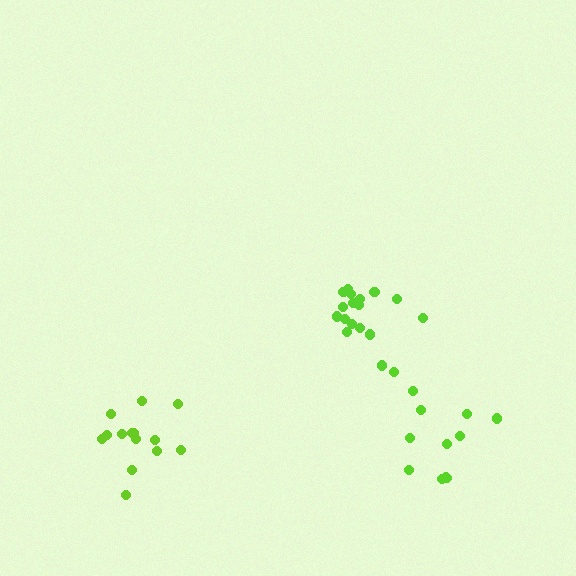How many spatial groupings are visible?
There are 3 spatial groupings.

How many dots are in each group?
Group 1: 12 dots, Group 2: 14 dots, Group 3: 17 dots (43 total).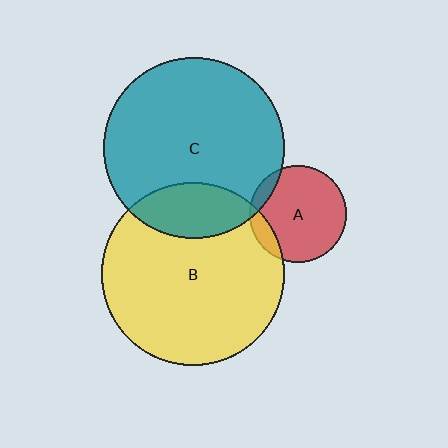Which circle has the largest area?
Circle B (yellow).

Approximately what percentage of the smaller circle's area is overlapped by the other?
Approximately 10%.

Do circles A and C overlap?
Yes.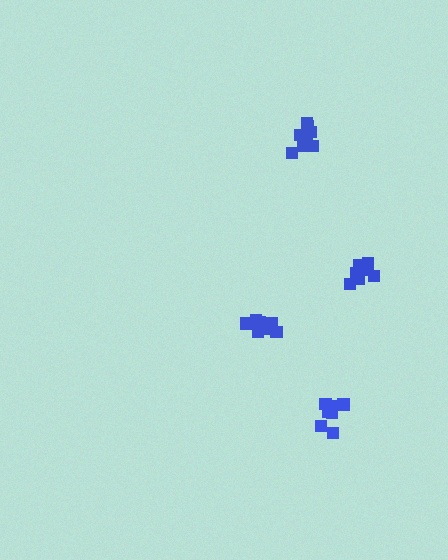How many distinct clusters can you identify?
There are 4 distinct clusters.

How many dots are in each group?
Group 1: 7 dots, Group 2: 10 dots, Group 3: 8 dots, Group 4: 7 dots (32 total).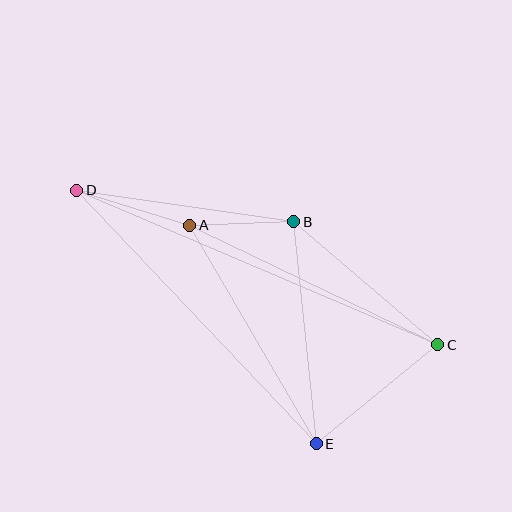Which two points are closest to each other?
Points A and B are closest to each other.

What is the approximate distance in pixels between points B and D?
The distance between B and D is approximately 219 pixels.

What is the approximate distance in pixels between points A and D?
The distance between A and D is approximately 118 pixels.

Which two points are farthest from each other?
Points C and D are farthest from each other.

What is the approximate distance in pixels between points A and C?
The distance between A and C is approximately 275 pixels.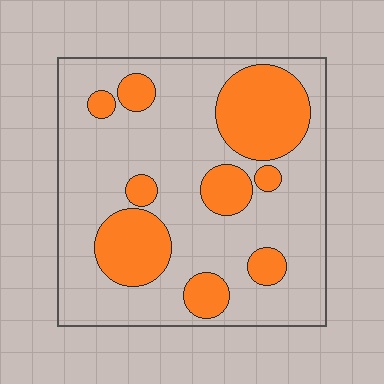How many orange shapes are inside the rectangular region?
9.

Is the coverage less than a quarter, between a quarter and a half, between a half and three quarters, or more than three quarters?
Between a quarter and a half.